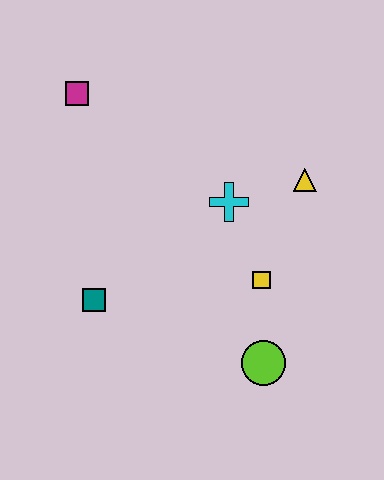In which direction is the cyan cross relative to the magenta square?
The cyan cross is to the right of the magenta square.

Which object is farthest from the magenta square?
The lime circle is farthest from the magenta square.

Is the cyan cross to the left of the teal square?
No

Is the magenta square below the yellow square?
No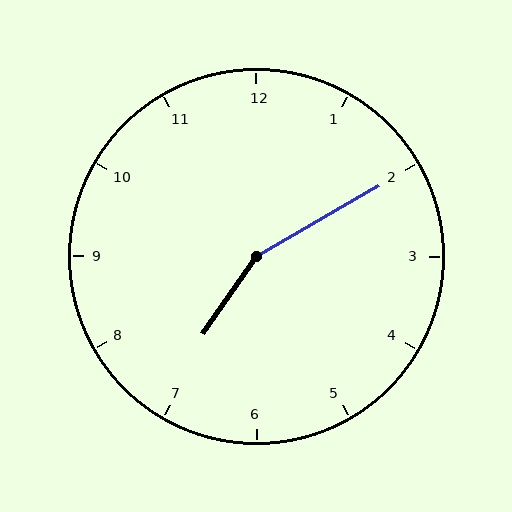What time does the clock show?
7:10.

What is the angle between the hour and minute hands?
Approximately 155 degrees.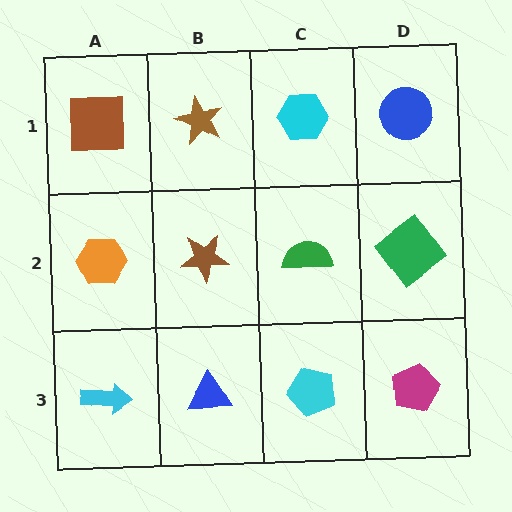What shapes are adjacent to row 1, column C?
A green semicircle (row 2, column C), a brown star (row 1, column B), a blue circle (row 1, column D).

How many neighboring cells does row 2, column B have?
4.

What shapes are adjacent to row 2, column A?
A brown square (row 1, column A), a cyan arrow (row 3, column A), a brown star (row 2, column B).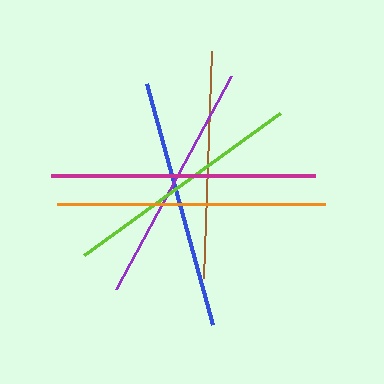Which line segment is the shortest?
The brown line is the shortest at approximately 227 pixels.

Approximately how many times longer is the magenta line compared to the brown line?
The magenta line is approximately 1.2 times the length of the brown line.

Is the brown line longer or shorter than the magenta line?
The magenta line is longer than the brown line.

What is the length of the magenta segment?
The magenta segment is approximately 264 pixels long.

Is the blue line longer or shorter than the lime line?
The blue line is longer than the lime line.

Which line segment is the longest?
The orange line is the longest at approximately 268 pixels.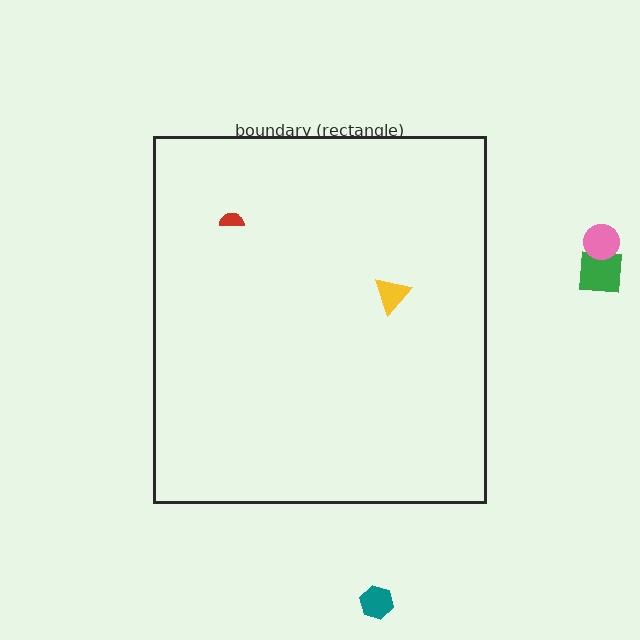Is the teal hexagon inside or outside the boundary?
Outside.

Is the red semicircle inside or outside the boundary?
Inside.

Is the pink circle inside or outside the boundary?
Outside.